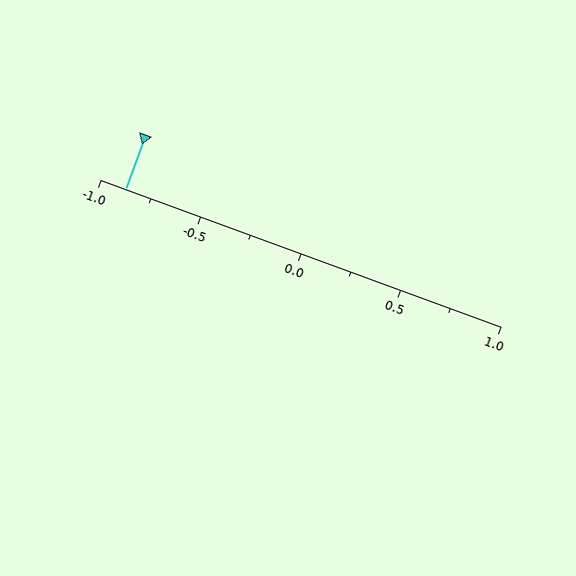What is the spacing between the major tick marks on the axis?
The major ticks are spaced 0.5 apart.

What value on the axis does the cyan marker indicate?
The marker indicates approximately -0.88.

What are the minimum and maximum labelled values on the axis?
The axis runs from -1.0 to 1.0.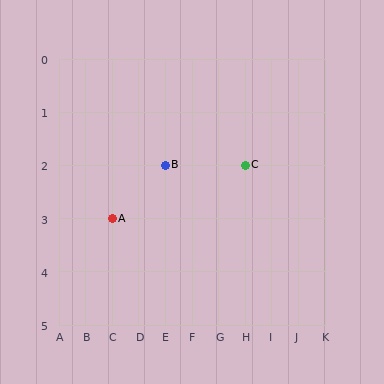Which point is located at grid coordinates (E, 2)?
Point B is at (E, 2).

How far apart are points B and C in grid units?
Points B and C are 3 columns apart.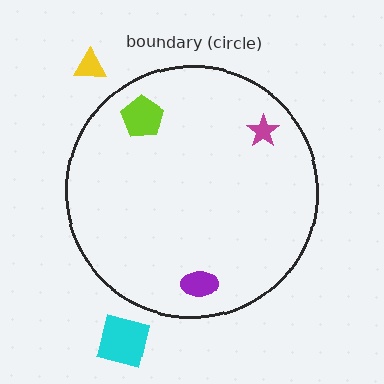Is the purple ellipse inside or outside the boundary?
Inside.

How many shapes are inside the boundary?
3 inside, 2 outside.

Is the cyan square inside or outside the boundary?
Outside.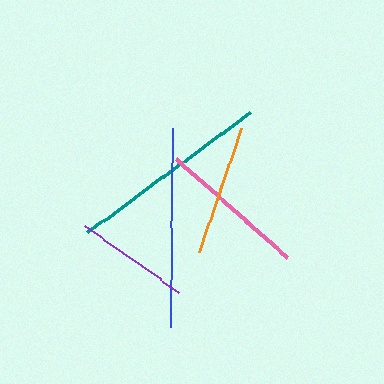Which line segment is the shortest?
The purple line is the shortest at approximately 115 pixels.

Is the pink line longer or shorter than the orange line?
The pink line is longer than the orange line.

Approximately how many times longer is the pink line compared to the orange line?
The pink line is approximately 1.1 times the length of the orange line.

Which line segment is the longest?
The teal line is the longest at approximately 203 pixels.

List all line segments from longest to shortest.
From longest to shortest: teal, blue, pink, orange, purple.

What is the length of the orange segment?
The orange segment is approximately 131 pixels long.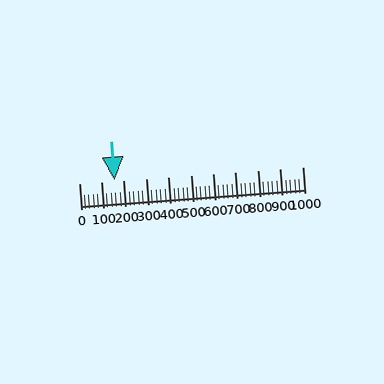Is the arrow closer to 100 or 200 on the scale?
The arrow is closer to 200.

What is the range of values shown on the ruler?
The ruler shows values from 0 to 1000.